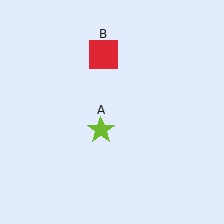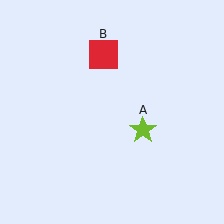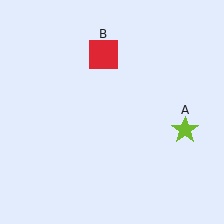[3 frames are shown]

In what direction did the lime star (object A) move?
The lime star (object A) moved right.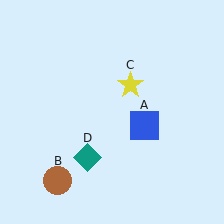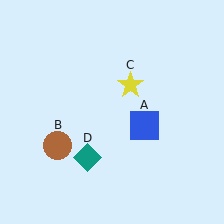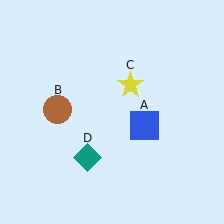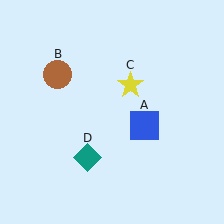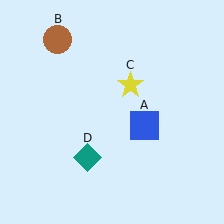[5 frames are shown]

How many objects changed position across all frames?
1 object changed position: brown circle (object B).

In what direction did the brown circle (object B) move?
The brown circle (object B) moved up.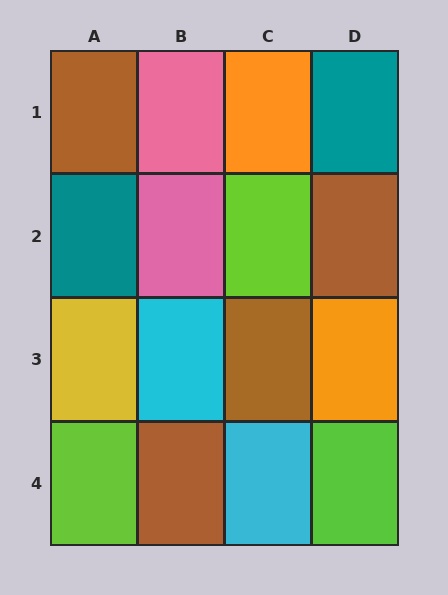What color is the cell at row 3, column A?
Yellow.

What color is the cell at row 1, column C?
Orange.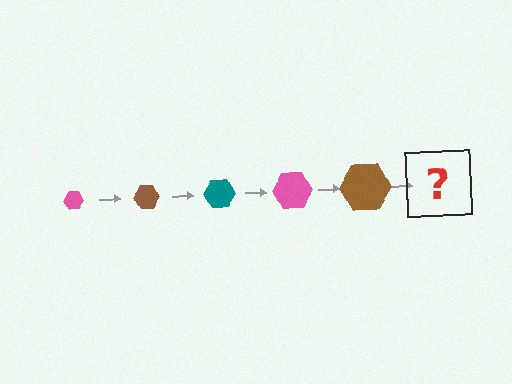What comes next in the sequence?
The next element should be a teal hexagon, larger than the previous one.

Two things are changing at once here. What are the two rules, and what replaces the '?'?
The two rules are that the hexagon grows larger each step and the color cycles through pink, brown, and teal. The '?' should be a teal hexagon, larger than the previous one.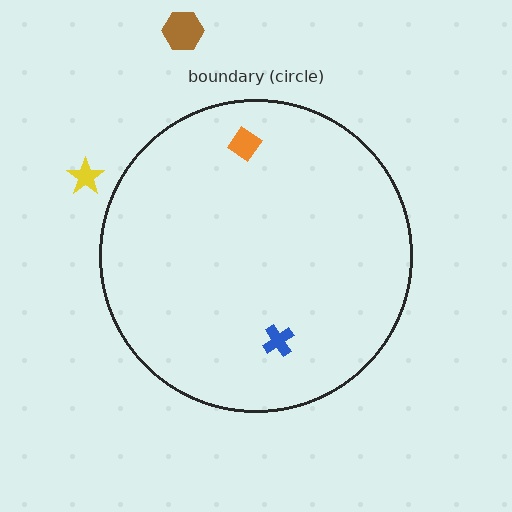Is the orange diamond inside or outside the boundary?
Inside.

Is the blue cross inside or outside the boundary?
Inside.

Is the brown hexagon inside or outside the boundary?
Outside.